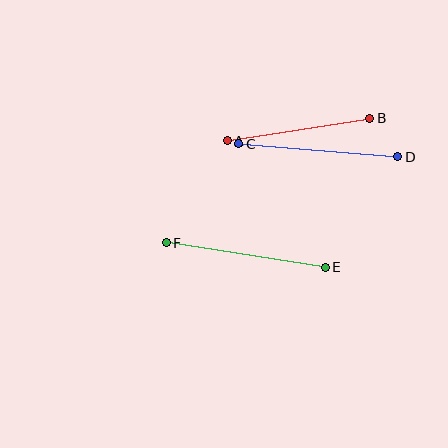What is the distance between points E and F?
The distance is approximately 161 pixels.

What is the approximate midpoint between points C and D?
The midpoint is at approximately (318, 150) pixels.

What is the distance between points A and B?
The distance is approximately 144 pixels.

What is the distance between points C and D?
The distance is approximately 160 pixels.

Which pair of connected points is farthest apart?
Points E and F are farthest apart.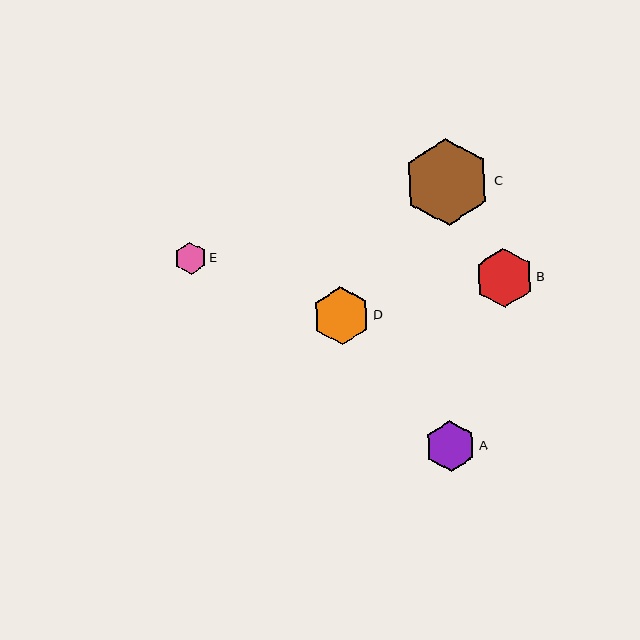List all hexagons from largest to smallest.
From largest to smallest: C, B, D, A, E.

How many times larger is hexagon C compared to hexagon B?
Hexagon C is approximately 1.5 times the size of hexagon B.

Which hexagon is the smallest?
Hexagon E is the smallest with a size of approximately 32 pixels.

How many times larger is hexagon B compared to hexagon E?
Hexagon B is approximately 1.9 times the size of hexagon E.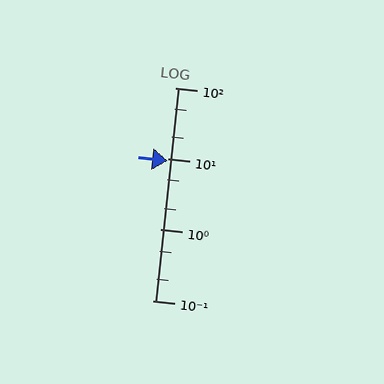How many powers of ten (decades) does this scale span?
The scale spans 3 decades, from 0.1 to 100.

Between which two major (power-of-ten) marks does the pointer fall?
The pointer is between 1 and 10.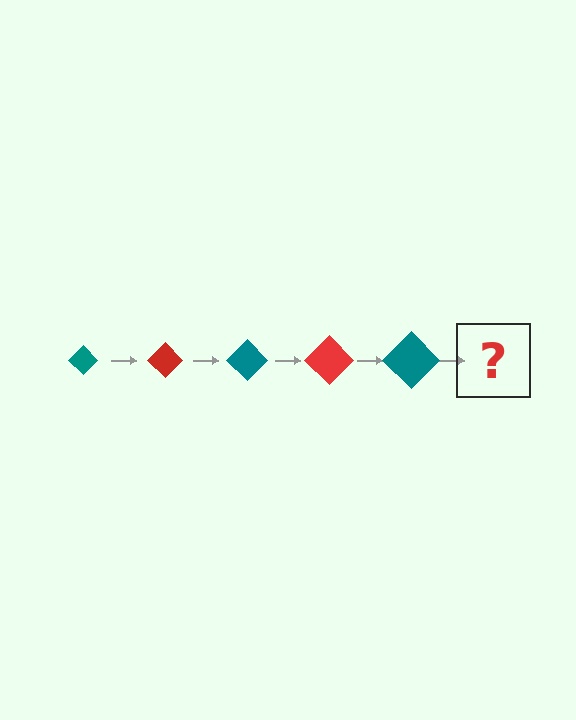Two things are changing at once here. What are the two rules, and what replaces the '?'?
The two rules are that the diamond grows larger each step and the color cycles through teal and red. The '?' should be a red diamond, larger than the previous one.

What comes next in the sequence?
The next element should be a red diamond, larger than the previous one.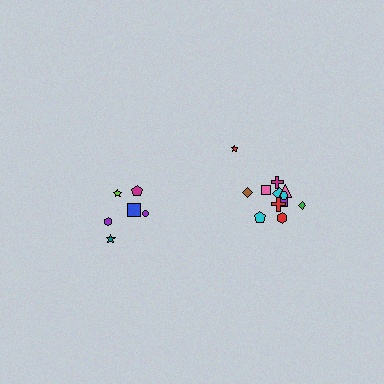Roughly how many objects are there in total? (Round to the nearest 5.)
Roughly 20 objects in total.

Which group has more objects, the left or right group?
The right group.